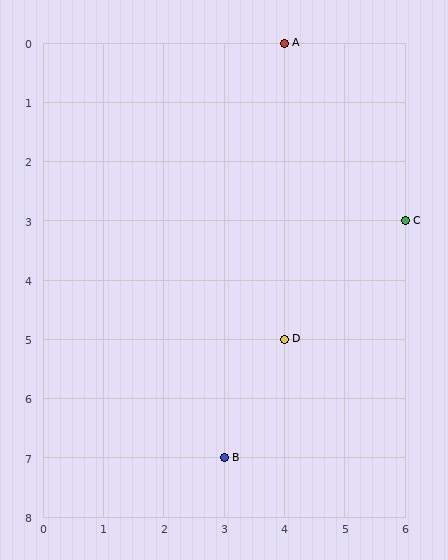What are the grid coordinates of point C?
Point C is at grid coordinates (6, 3).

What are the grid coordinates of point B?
Point B is at grid coordinates (3, 7).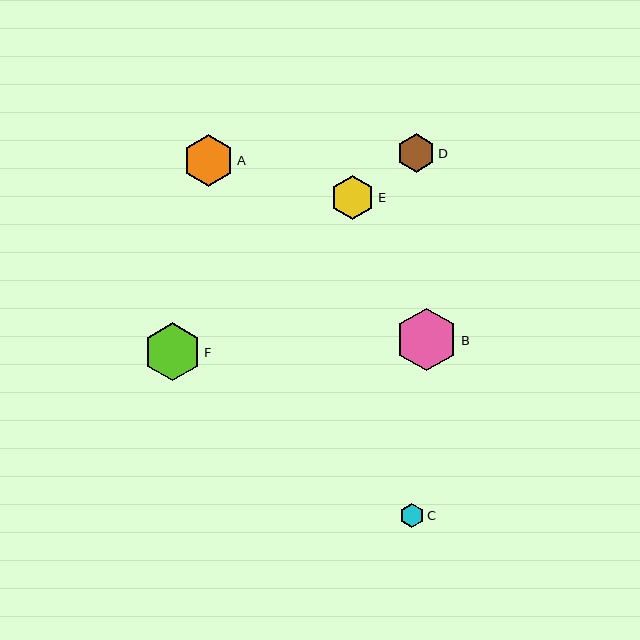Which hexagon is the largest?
Hexagon B is the largest with a size of approximately 62 pixels.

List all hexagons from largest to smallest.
From largest to smallest: B, F, A, E, D, C.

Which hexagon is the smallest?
Hexagon C is the smallest with a size of approximately 25 pixels.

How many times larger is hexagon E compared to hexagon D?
Hexagon E is approximately 1.2 times the size of hexagon D.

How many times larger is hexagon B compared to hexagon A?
Hexagon B is approximately 1.2 times the size of hexagon A.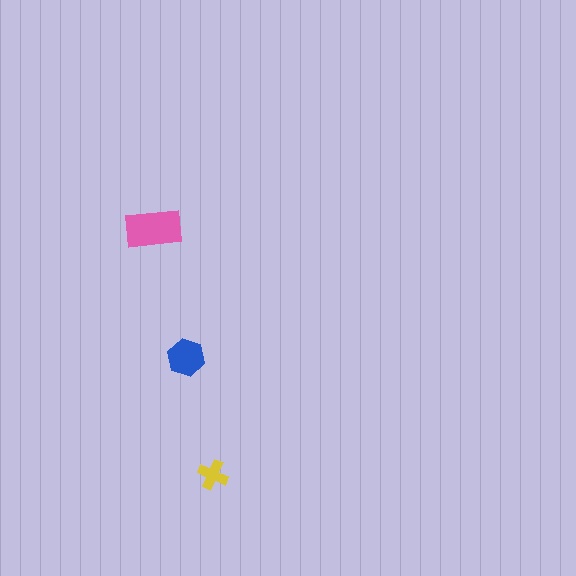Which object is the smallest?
The yellow cross.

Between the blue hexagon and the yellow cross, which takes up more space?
The blue hexagon.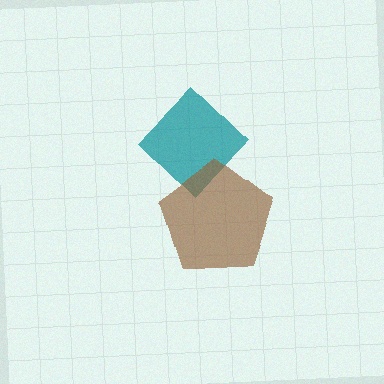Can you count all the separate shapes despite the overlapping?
Yes, there are 2 separate shapes.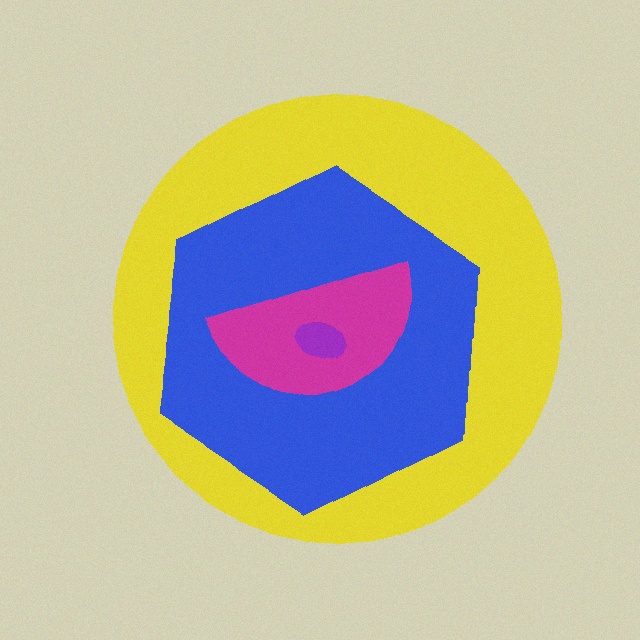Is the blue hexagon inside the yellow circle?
Yes.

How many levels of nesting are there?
4.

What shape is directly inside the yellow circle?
The blue hexagon.